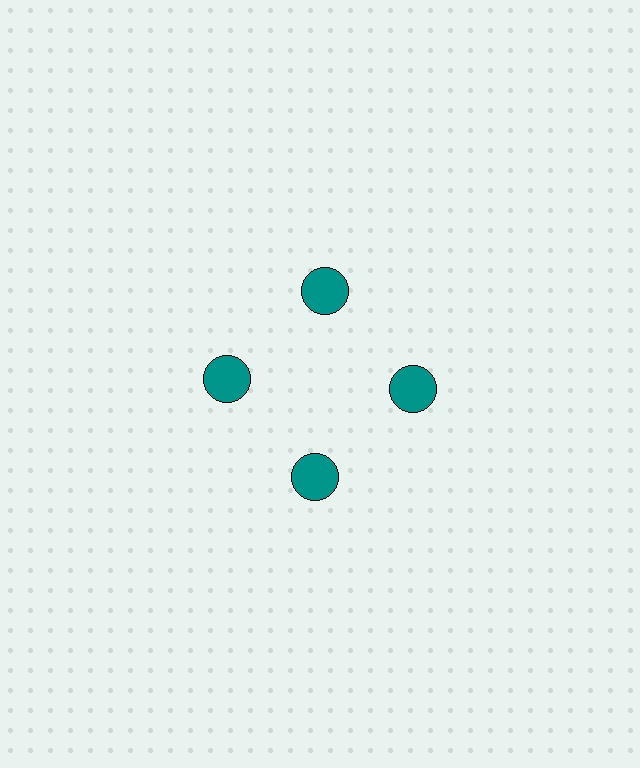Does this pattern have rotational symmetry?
Yes, this pattern has 4-fold rotational symmetry. It looks the same after rotating 90 degrees around the center.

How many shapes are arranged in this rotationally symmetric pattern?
There are 4 shapes, arranged in 4 groups of 1.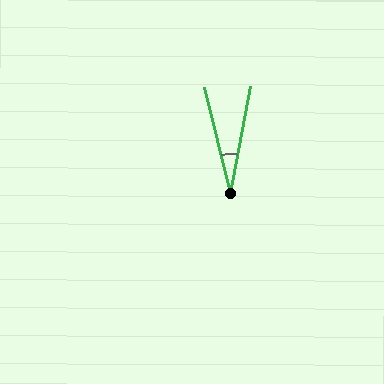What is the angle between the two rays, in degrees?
Approximately 24 degrees.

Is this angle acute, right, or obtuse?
It is acute.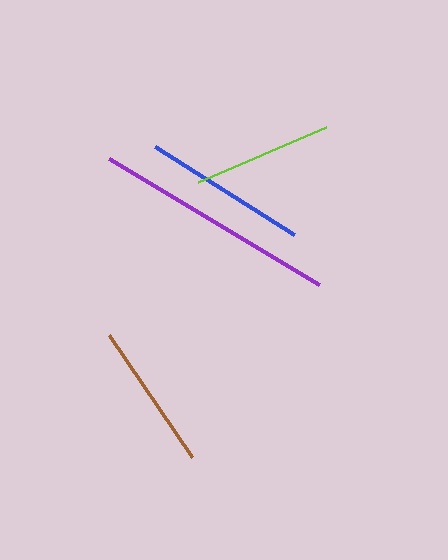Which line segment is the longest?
The purple line is the longest at approximately 245 pixels.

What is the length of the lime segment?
The lime segment is approximately 139 pixels long.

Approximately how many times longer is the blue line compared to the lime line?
The blue line is approximately 1.2 times the length of the lime line.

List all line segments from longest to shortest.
From longest to shortest: purple, blue, brown, lime.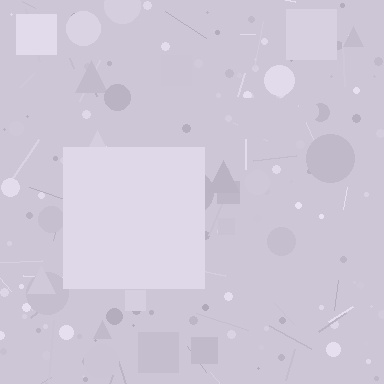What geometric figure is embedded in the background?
A square is embedded in the background.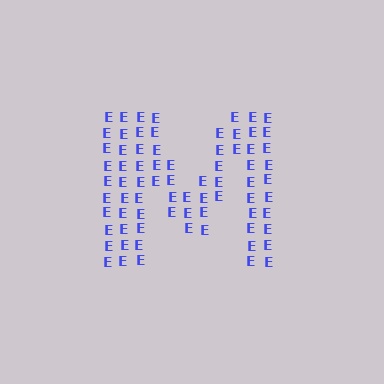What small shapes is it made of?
It is made of small letter E's.